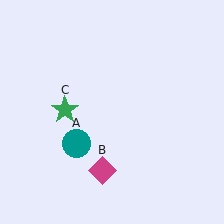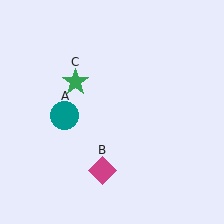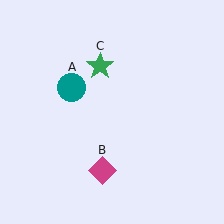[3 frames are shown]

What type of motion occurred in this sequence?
The teal circle (object A), green star (object C) rotated clockwise around the center of the scene.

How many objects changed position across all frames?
2 objects changed position: teal circle (object A), green star (object C).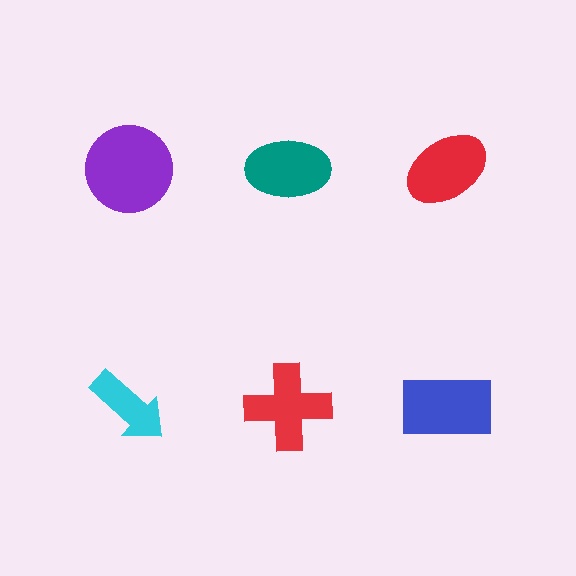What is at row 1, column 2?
A teal ellipse.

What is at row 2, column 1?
A cyan arrow.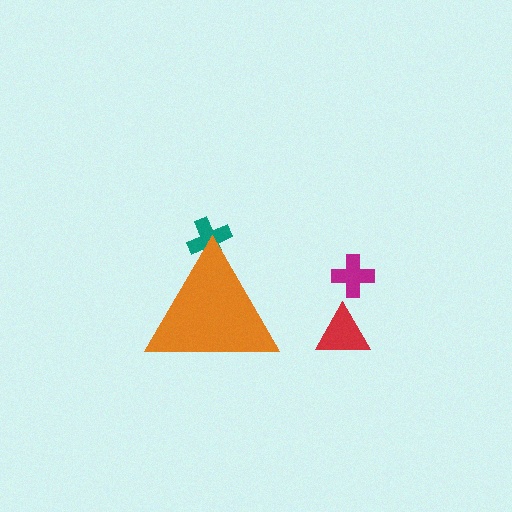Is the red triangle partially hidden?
No, the red triangle is fully visible.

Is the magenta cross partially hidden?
No, the magenta cross is fully visible.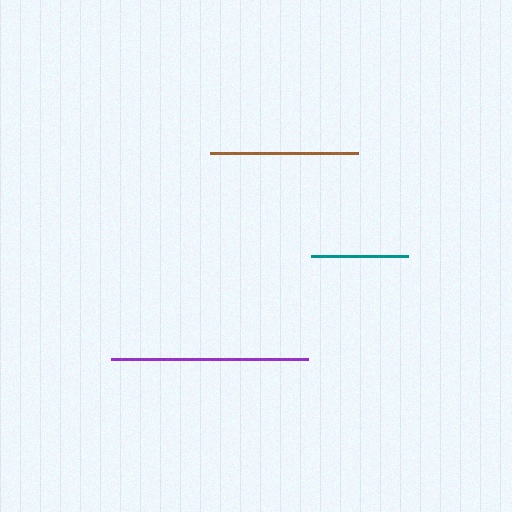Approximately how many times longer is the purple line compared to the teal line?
The purple line is approximately 2.0 times the length of the teal line.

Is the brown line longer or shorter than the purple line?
The purple line is longer than the brown line.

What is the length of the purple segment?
The purple segment is approximately 197 pixels long.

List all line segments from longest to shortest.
From longest to shortest: purple, brown, teal.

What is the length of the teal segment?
The teal segment is approximately 97 pixels long.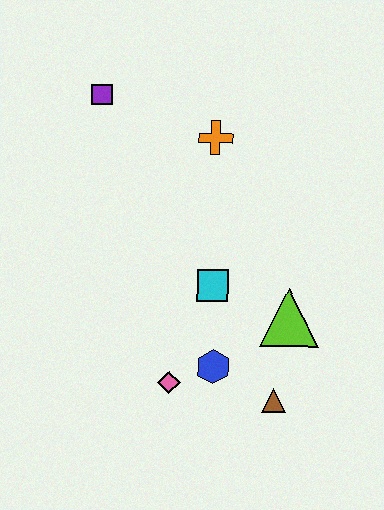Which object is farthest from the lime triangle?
The purple square is farthest from the lime triangle.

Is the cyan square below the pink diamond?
No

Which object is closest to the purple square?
The orange cross is closest to the purple square.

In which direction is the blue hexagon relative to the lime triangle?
The blue hexagon is to the left of the lime triangle.